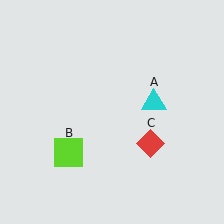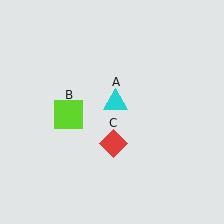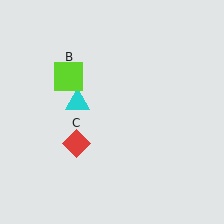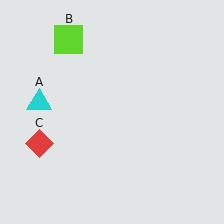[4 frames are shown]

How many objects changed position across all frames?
3 objects changed position: cyan triangle (object A), lime square (object B), red diamond (object C).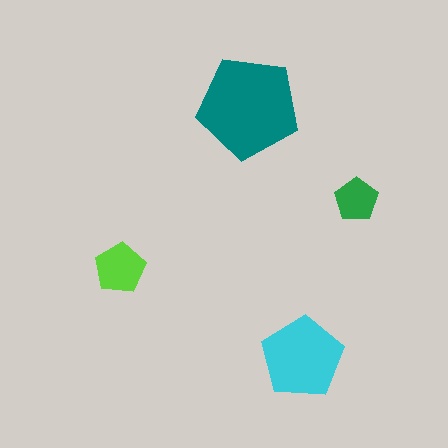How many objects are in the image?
There are 4 objects in the image.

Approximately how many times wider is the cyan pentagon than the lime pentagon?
About 1.5 times wider.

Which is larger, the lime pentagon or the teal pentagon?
The teal one.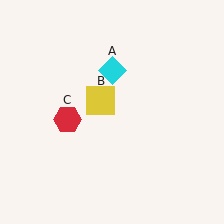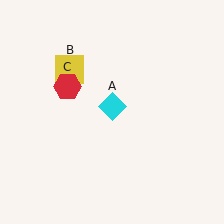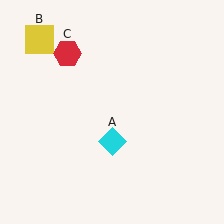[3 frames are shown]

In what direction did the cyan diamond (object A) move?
The cyan diamond (object A) moved down.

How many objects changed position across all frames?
3 objects changed position: cyan diamond (object A), yellow square (object B), red hexagon (object C).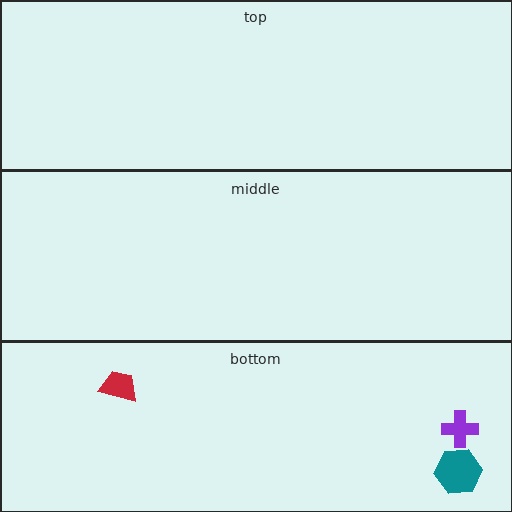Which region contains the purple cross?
The bottom region.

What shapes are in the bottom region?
The teal hexagon, the red trapezoid, the purple cross.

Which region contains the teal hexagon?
The bottom region.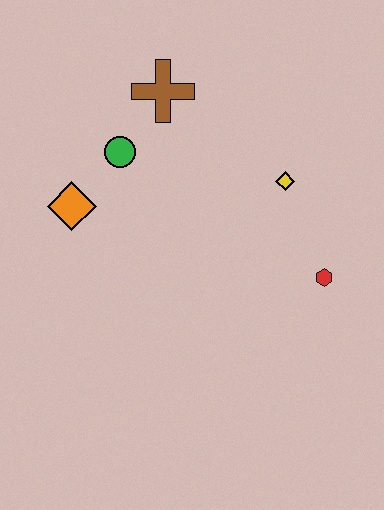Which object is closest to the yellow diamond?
The red hexagon is closest to the yellow diamond.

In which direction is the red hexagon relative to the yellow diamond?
The red hexagon is below the yellow diamond.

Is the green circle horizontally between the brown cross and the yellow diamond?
No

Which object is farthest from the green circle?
The red hexagon is farthest from the green circle.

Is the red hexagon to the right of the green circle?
Yes